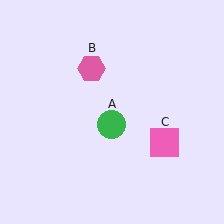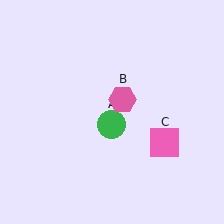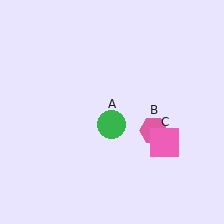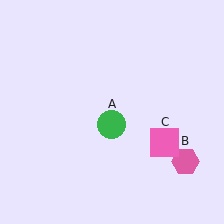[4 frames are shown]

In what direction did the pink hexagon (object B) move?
The pink hexagon (object B) moved down and to the right.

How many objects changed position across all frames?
1 object changed position: pink hexagon (object B).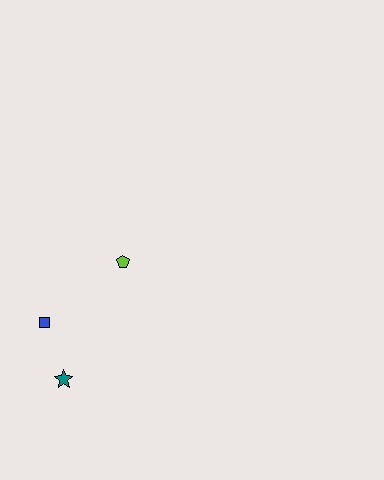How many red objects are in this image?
There are no red objects.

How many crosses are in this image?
There are no crosses.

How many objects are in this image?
There are 3 objects.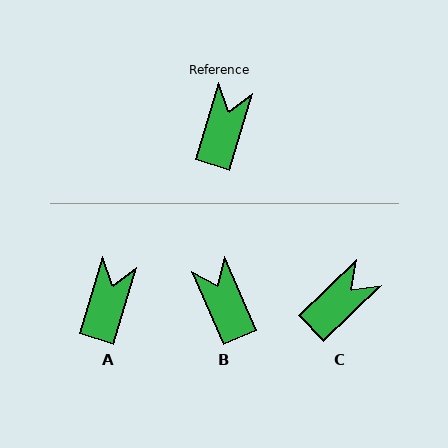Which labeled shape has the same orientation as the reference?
A.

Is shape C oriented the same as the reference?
No, it is off by about 29 degrees.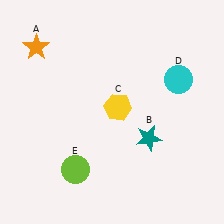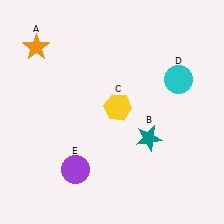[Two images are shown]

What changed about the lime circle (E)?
In Image 1, E is lime. In Image 2, it changed to purple.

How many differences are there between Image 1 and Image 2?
There is 1 difference between the two images.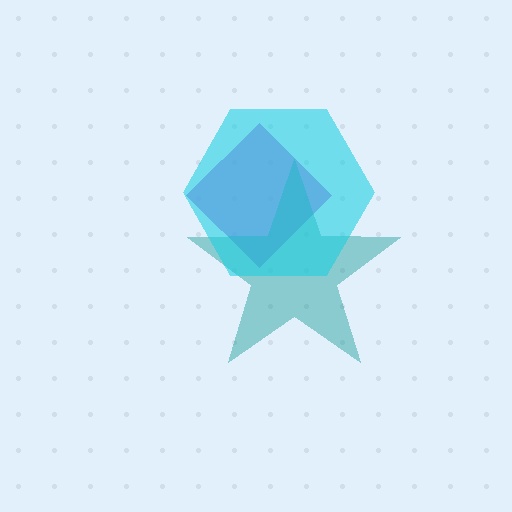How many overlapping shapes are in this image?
There are 3 overlapping shapes in the image.